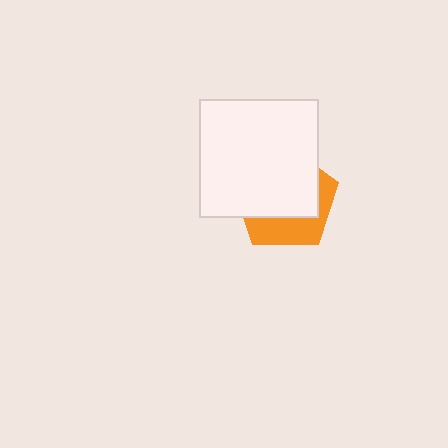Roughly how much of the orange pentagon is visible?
A small part of it is visible (roughly 36%).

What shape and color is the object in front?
The object in front is a white square.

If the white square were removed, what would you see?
You would see the complete orange pentagon.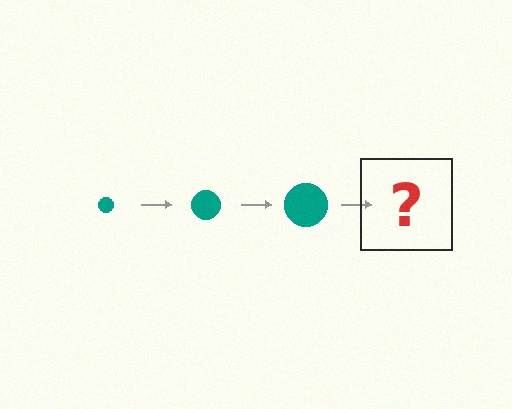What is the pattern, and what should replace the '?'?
The pattern is that the circle gets progressively larger each step. The '?' should be a teal circle, larger than the previous one.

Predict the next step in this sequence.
The next step is a teal circle, larger than the previous one.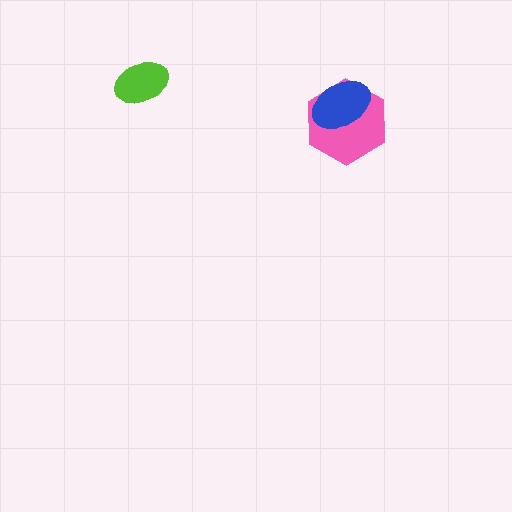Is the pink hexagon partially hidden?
Yes, it is partially covered by another shape.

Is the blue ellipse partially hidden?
No, no other shape covers it.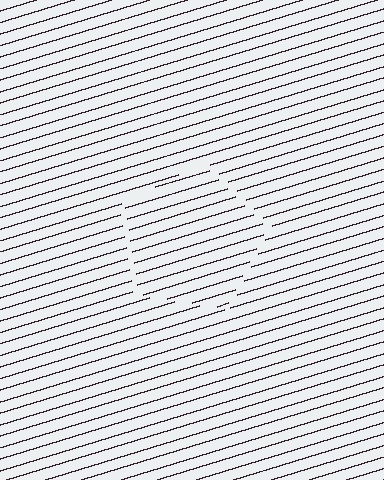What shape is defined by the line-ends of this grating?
An illusory pentagon. The interior of the shape contains the same grating, shifted by half a period — the contour is defined by the phase discontinuity where line-ends from the inner and outer gratings abut.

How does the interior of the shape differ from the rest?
The interior of the shape contains the same grating, shifted by half a period — the contour is defined by the phase discontinuity where line-ends from the inner and outer gratings abut.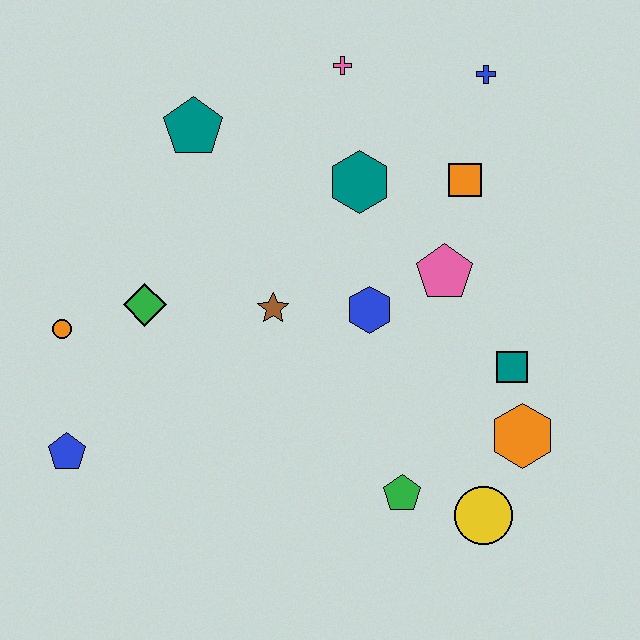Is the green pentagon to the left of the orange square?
Yes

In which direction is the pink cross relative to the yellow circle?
The pink cross is above the yellow circle.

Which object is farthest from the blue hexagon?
The blue pentagon is farthest from the blue hexagon.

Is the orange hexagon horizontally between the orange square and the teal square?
No